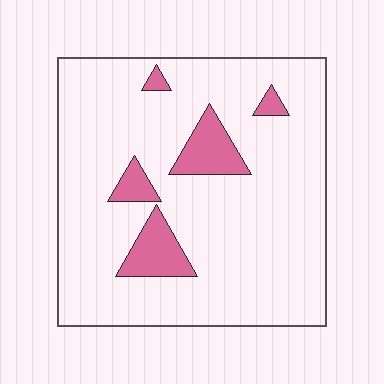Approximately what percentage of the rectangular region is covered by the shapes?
Approximately 10%.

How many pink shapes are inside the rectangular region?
5.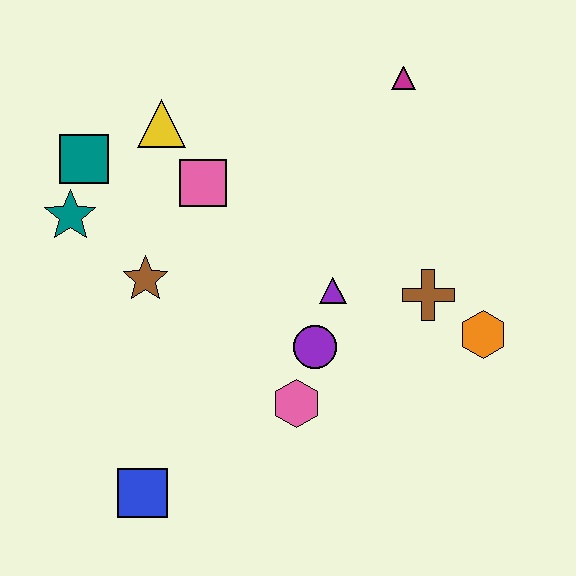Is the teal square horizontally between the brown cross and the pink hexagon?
No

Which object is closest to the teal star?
The teal square is closest to the teal star.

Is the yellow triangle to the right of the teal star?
Yes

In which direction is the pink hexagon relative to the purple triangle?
The pink hexagon is below the purple triangle.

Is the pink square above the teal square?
No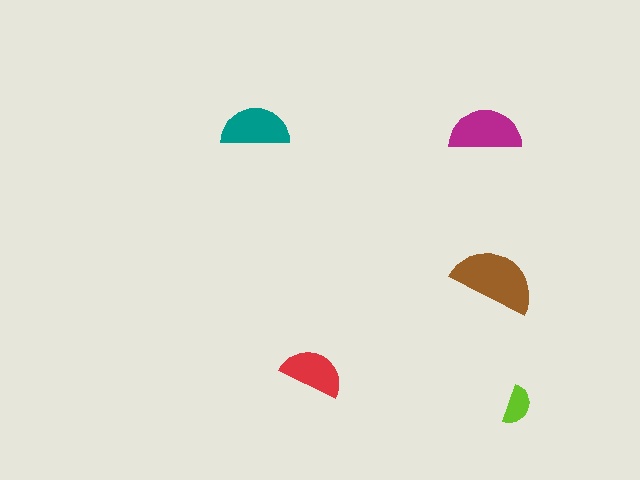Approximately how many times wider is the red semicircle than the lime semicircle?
About 1.5 times wider.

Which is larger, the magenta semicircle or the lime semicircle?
The magenta one.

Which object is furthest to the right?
The lime semicircle is rightmost.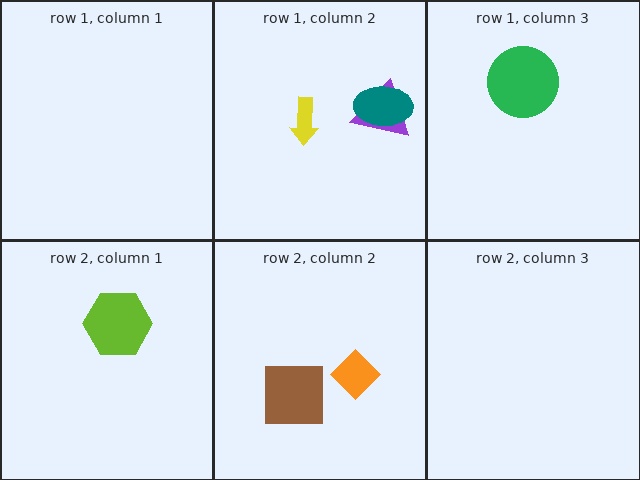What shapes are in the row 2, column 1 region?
The lime hexagon.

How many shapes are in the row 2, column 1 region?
1.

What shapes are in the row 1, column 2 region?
The yellow arrow, the purple triangle, the teal ellipse.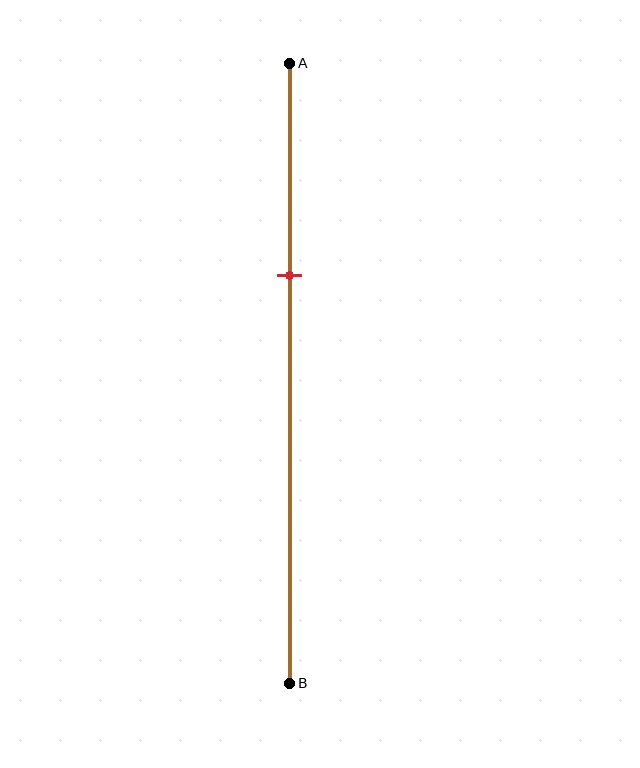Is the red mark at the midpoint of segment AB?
No, the mark is at about 35% from A, not at the 50% midpoint.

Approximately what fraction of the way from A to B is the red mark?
The red mark is approximately 35% of the way from A to B.